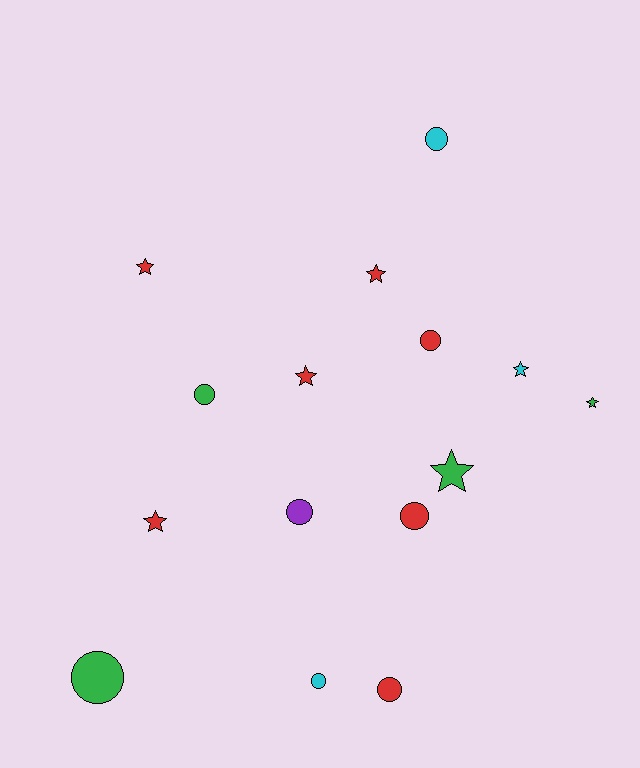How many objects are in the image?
There are 15 objects.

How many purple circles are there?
There is 1 purple circle.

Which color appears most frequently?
Red, with 7 objects.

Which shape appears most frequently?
Circle, with 8 objects.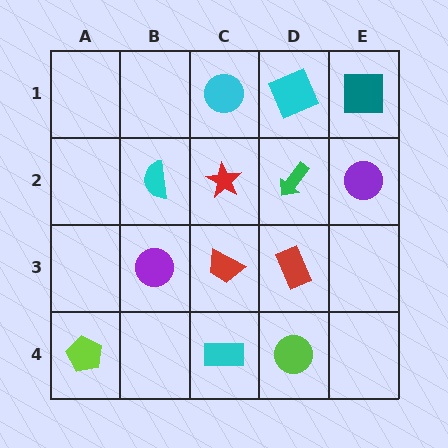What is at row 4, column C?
A cyan rectangle.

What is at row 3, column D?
A red rectangle.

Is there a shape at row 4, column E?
No, that cell is empty.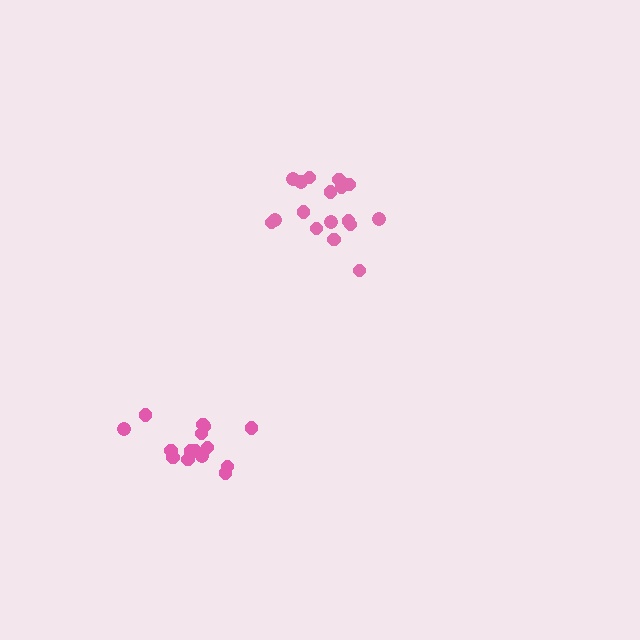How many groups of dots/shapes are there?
There are 2 groups.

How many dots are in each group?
Group 1: 16 dots, Group 2: 17 dots (33 total).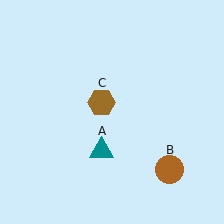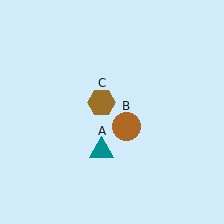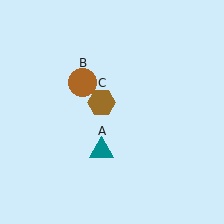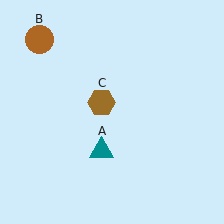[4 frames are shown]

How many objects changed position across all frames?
1 object changed position: brown circle (object B).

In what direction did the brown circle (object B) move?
The brown circle (object B) moved up and to the left.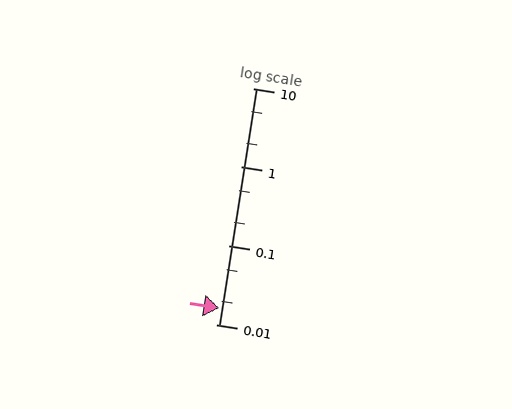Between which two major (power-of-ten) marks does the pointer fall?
The pointer is between 0.01 and 0.1.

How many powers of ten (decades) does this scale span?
The scale spans 3 decades, from 0.01 to 10.